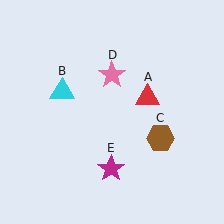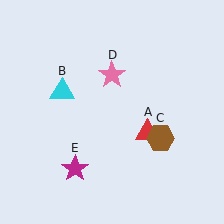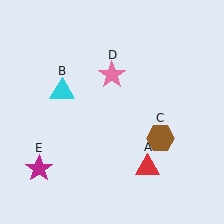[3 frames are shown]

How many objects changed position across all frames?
2 objects changed position: red triangle (object A), magenta star (object E).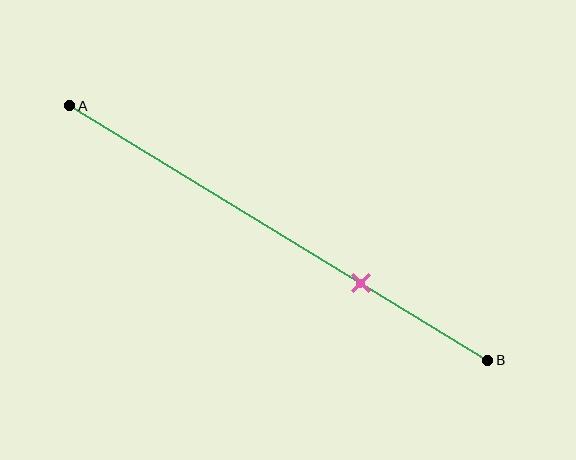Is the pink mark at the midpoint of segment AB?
No, the mark is at about 70% from A, not at the 50% midpoint.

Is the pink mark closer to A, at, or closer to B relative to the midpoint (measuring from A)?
The pink mark is closer to point B than the midpoint of segment AB.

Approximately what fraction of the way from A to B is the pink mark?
The pink mark is approximately 70% of the way from A to B.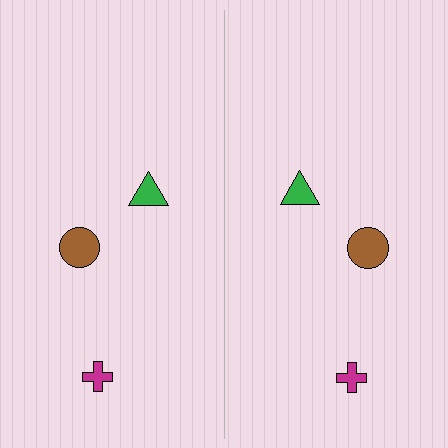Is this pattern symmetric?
Yes, this pattern has bilateral (reflection) symmetry.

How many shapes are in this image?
There are 6 shapes in this image.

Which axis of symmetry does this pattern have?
The pattern has a vertical axis of symmetry running through the center of the image.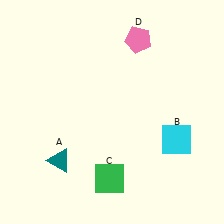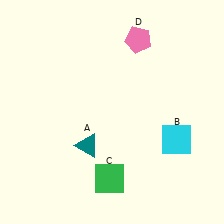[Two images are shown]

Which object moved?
The teal triangle (A) moved right.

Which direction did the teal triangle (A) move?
The teal triangle (A) moved right.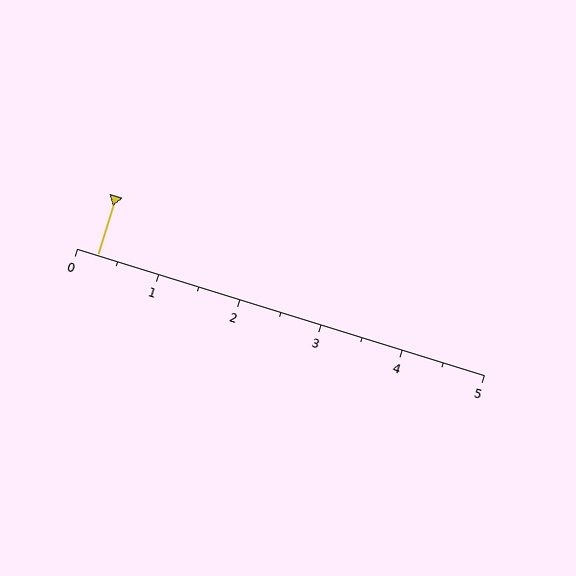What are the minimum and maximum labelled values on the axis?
The axis runs from 0 to 5.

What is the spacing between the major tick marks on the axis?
The major ticks are spaced 1 apart.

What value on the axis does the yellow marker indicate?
The marker indicates approximately 0.2.